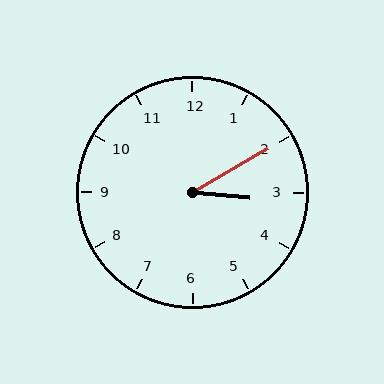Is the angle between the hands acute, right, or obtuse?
It is acute.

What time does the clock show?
3:10.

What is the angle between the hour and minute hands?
Approximately 35 degrees.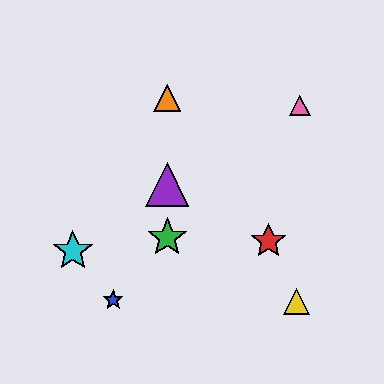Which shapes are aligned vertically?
The green star, the purple triangle, the orange triangle are aligned vertically.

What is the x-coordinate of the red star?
The red star is at x≈269.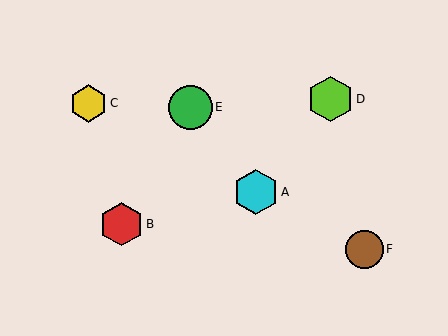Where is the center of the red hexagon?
The center of the red hexagon is at (122, 224).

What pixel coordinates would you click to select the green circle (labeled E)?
Click at (190, 107) to select the green circle E.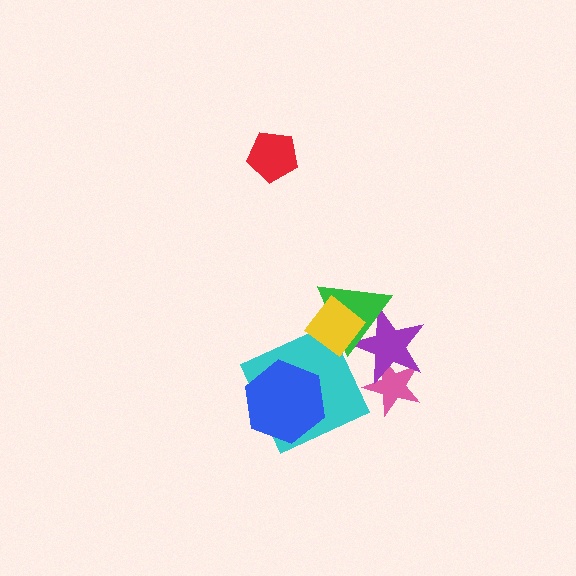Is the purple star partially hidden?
Yes, it is partially covered by another shape.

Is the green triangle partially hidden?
Yes, it is partially covered by another shape.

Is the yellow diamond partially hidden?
No, no other shape covers it.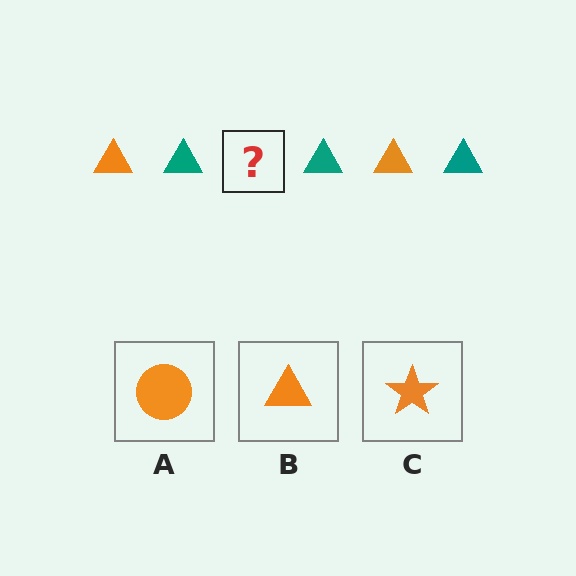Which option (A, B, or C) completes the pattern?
B.